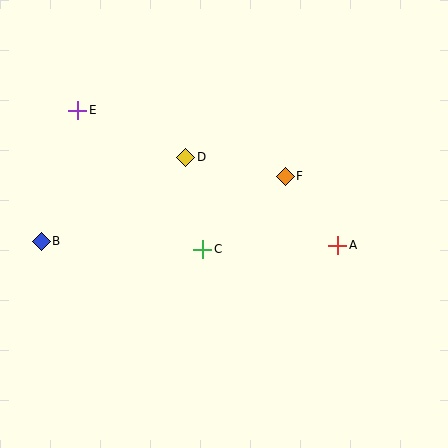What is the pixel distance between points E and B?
The distance between E and B is 136 pixels.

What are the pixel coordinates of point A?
Point A is at (338, 245).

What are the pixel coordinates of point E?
Point E is at (78, 110).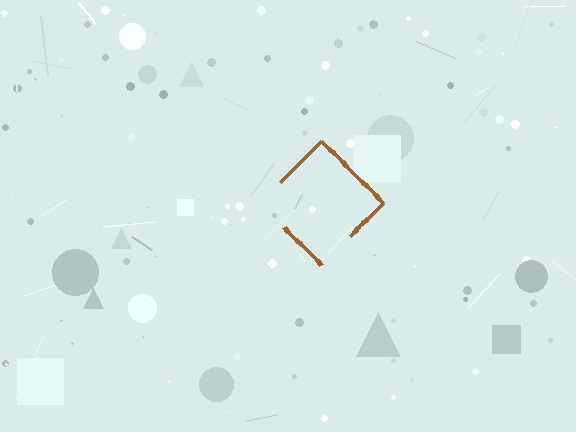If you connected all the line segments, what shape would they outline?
They would outline a diamond.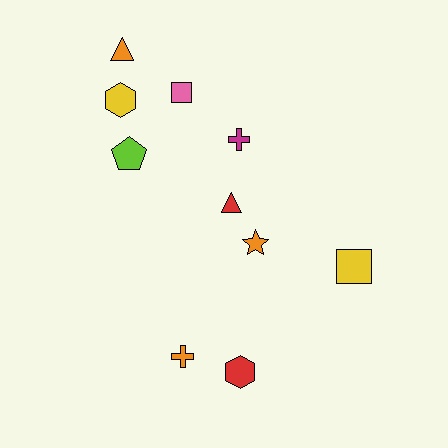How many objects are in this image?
There are 10 objects.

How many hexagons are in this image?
There are 2 hexagons.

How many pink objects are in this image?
There is 1 pink object.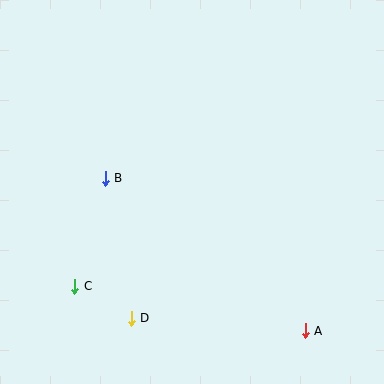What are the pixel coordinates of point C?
Point C is at (75, 286).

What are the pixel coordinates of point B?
Point B is at (105, 178).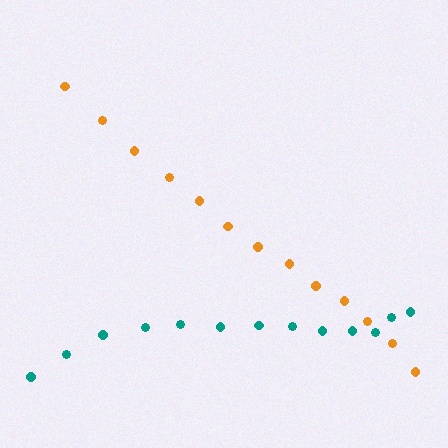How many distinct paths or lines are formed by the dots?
There are 2 distinct paths.